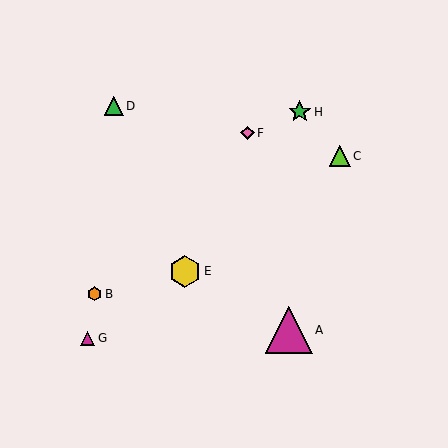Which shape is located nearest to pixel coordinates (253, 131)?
The pink diamond (labeled F) at (248, 133) is nearest to that location.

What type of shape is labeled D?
Shape D is a green triangle.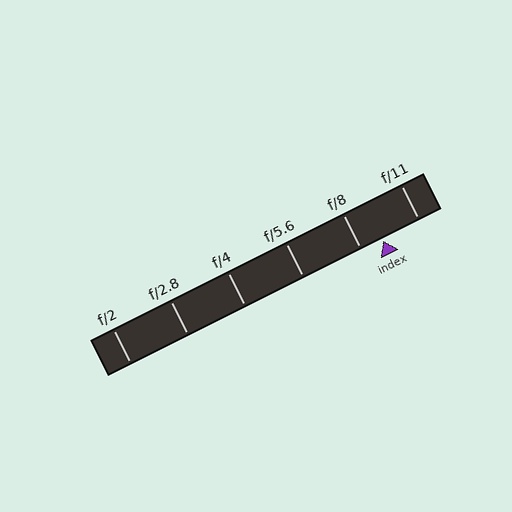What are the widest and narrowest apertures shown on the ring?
The widest aperture shown is f/2 and the narrowest is f/11.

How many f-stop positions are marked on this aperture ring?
There are 6 f-stop positions marked.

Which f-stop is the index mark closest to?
The index mark is closest to f/8.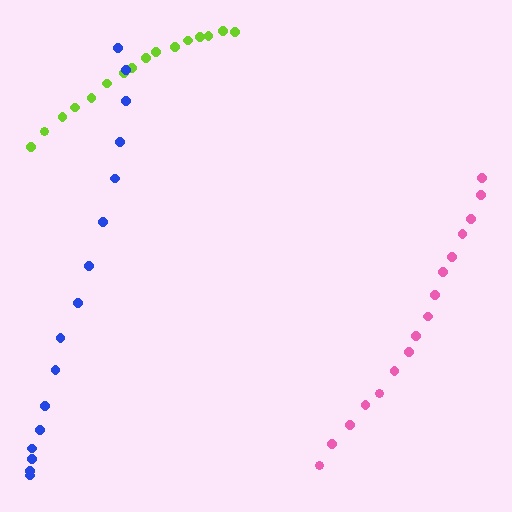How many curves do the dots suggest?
There are 3 distinct paths.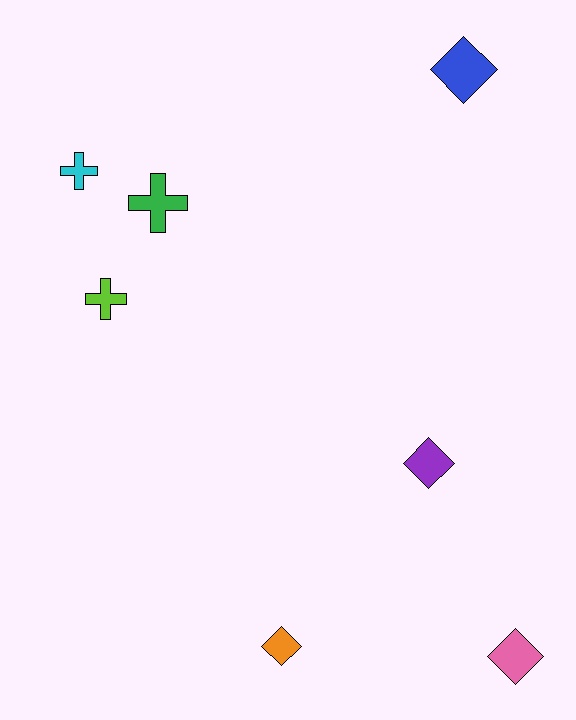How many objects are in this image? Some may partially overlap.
There are 7 objects.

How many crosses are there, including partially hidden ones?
There are 3 crosses.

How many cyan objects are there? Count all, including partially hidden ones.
There is 1 cyan object.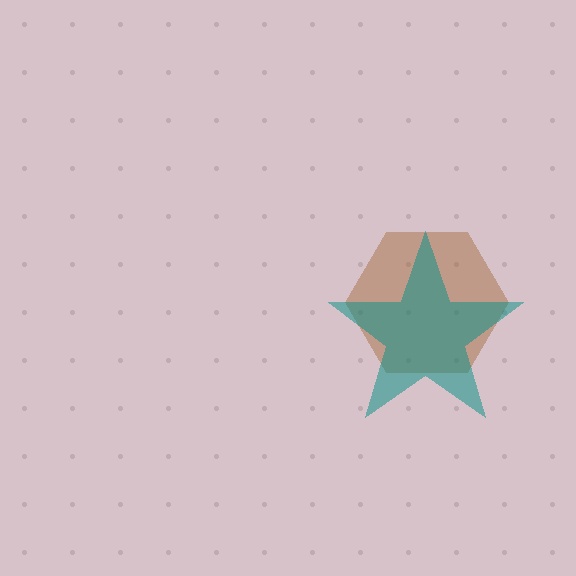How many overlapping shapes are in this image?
There are 2 overlapping shapes in the image.